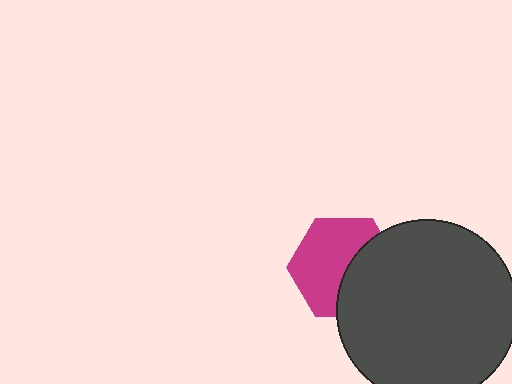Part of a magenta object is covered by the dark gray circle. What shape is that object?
It is a hexagon.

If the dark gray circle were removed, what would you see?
You would see the complete magenta hexagon.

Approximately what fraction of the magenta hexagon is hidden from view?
Roughly 40% of the magenta hexagon is hidden behind the dark gray circle.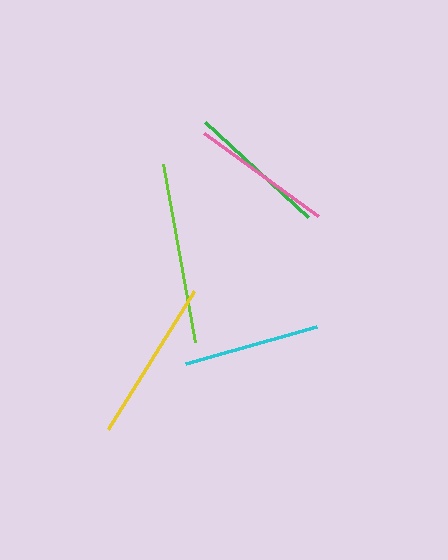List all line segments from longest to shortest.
From longest to shortest: lime, yellow, pink, green, cyan.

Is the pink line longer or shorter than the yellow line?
The yellow line is longer than the pink line.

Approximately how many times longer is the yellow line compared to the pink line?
The yellow line is approximately 1.1 times the length of the pink line.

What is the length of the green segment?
The green segment is approximately 140 pixels long.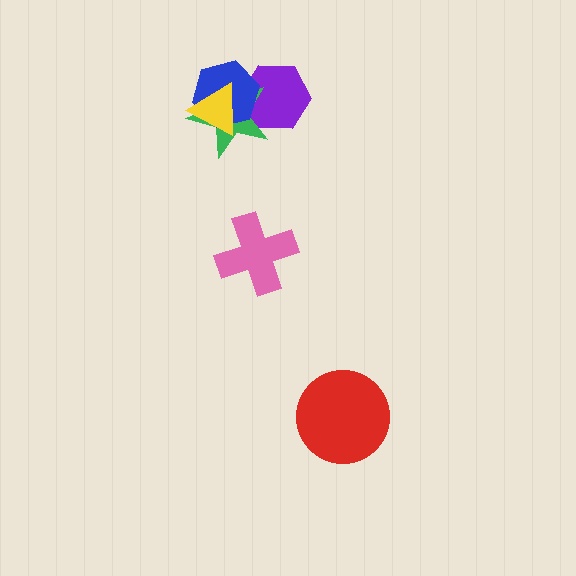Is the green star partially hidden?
Yes, it is partially covered by another shape.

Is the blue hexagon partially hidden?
Yes, it is partially covered by another shape.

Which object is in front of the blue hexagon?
The yellow triangle is in front of the blue hexagon.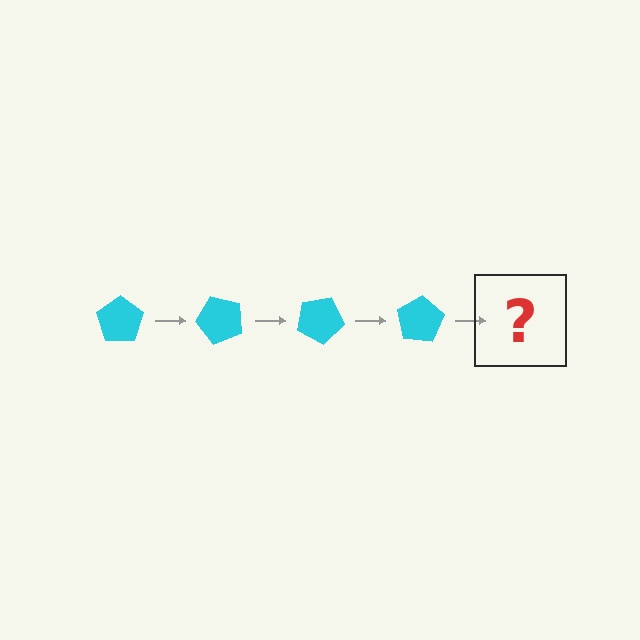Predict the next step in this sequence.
The next step is a cyan pentagon rotated 200 degrees.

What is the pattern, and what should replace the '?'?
The pattern is that the pentagon rotates 50 degrees each step. The '?' should be a cyan pentagon rotated 200 degrees.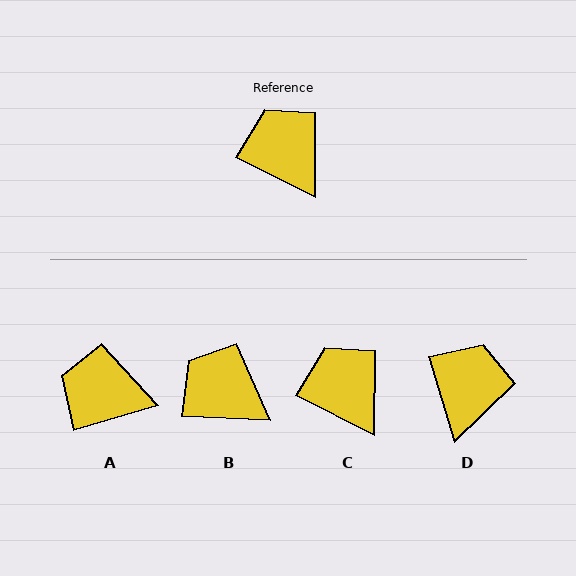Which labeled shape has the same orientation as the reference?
C.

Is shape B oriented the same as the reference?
No, it is off by about 24 degrees.